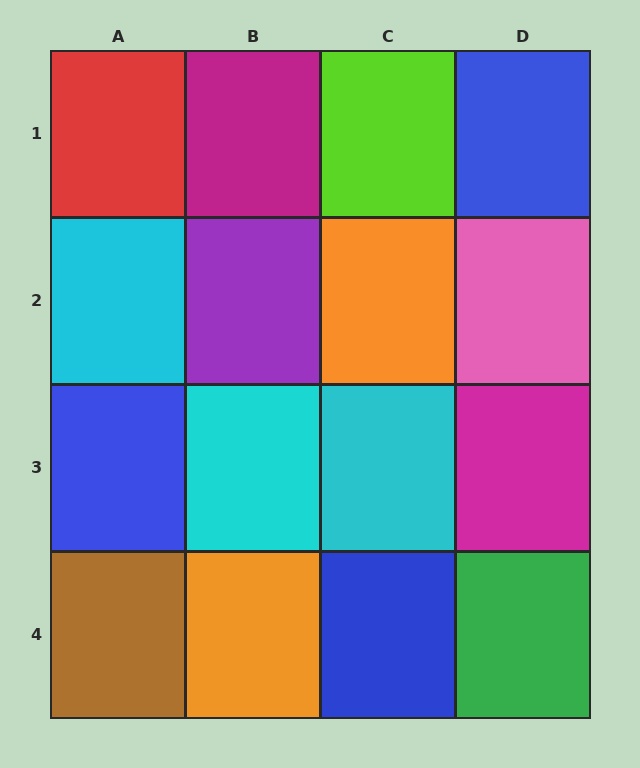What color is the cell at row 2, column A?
Cyan.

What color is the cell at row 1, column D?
Blue.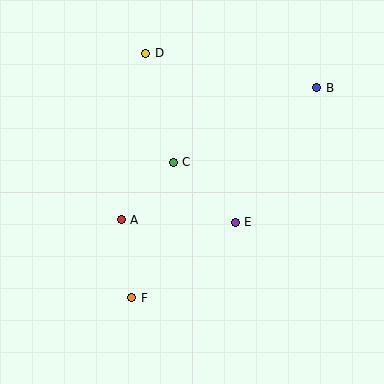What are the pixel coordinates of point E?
Point E is at (235, 222).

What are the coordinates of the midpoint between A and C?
The midpoint between A and C is at (147, 191).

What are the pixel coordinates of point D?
Point D is at (146, 53).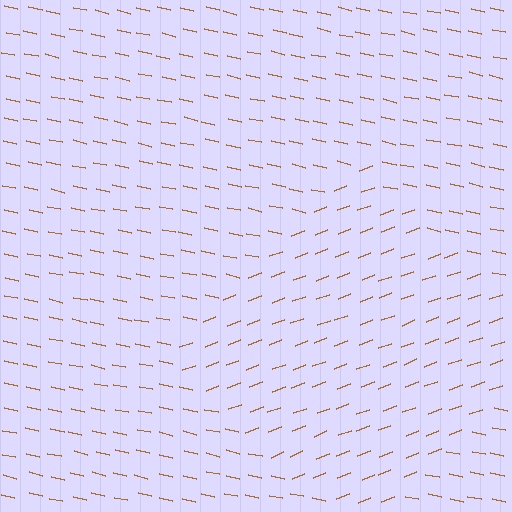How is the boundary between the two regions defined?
The boundary is defined purely by a change in line orientation (approximately 33 degrees difference). All lines are the same color and thickness.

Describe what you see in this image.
The image is filled with small brown line segments. A diamond region in the image has lines oriented differently from the surrounding lines, creating a visible texture boundary.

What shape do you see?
I see a diamond.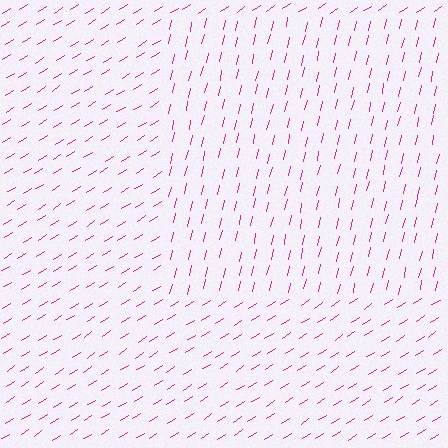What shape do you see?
I see a rectangle.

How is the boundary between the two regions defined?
The boundary is defined purely by a change in line orientation (approximately 45 degrees difference). All lines are the same color and thickness.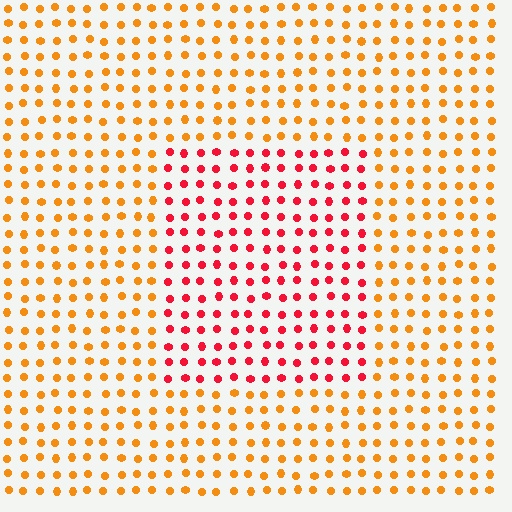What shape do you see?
I see a rectangle.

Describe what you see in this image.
The image is filled with small orange elements in a uniform arrangement. A rectangle-shaped region is visible where the elements are tinted to a slightly different hue, forming a subtle color boundary.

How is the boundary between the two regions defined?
The boundary is defined purely by a slight shift in hue (about 43 degrees). Spacing, size, and orientation are identical on both sides.